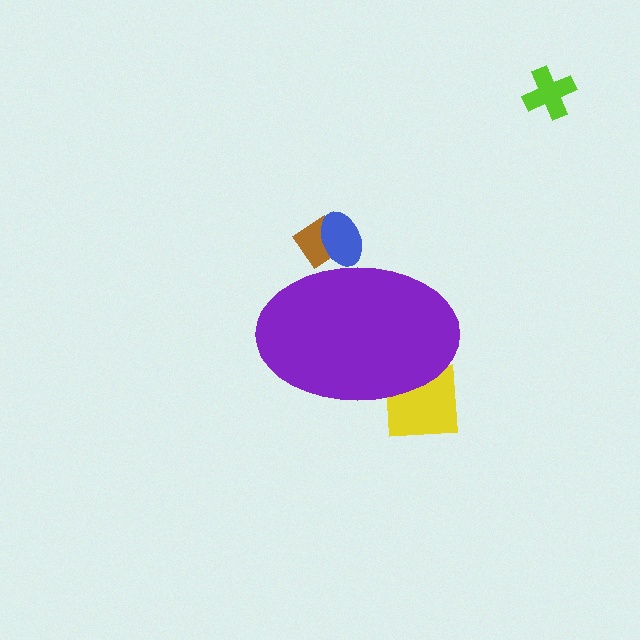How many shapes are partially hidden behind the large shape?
3 shapes are partially hidden.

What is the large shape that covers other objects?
A purple ellipse.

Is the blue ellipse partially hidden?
Yes, the blue ellipse is partially hidden behind the purple ellipse.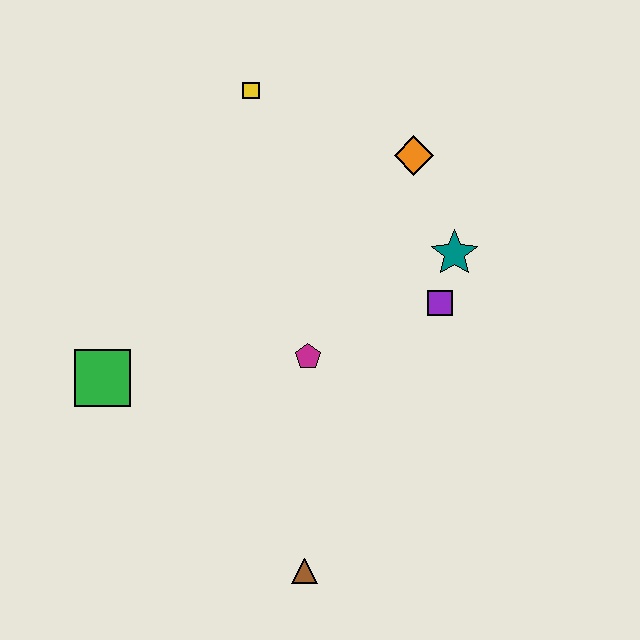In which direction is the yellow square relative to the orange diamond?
The yellow square is to the left of the orange diamond.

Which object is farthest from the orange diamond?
The brown triangle is farthest from the orange diamond.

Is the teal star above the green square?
Yes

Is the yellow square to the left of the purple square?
Yes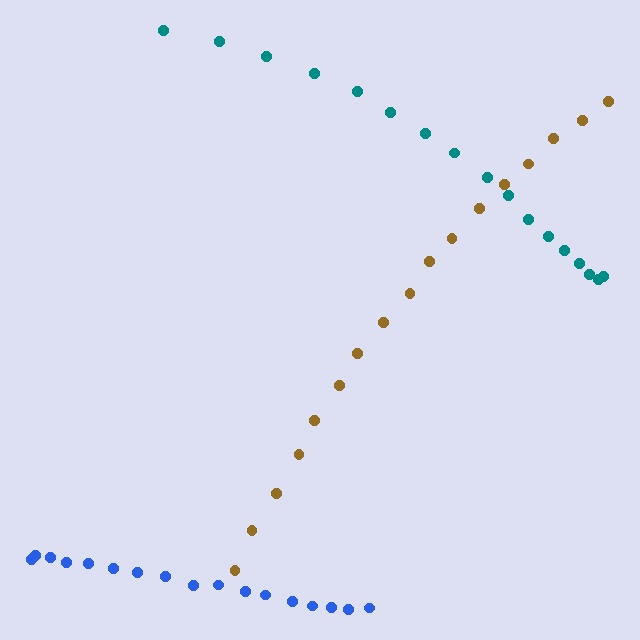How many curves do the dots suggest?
There are 3 distinct paths.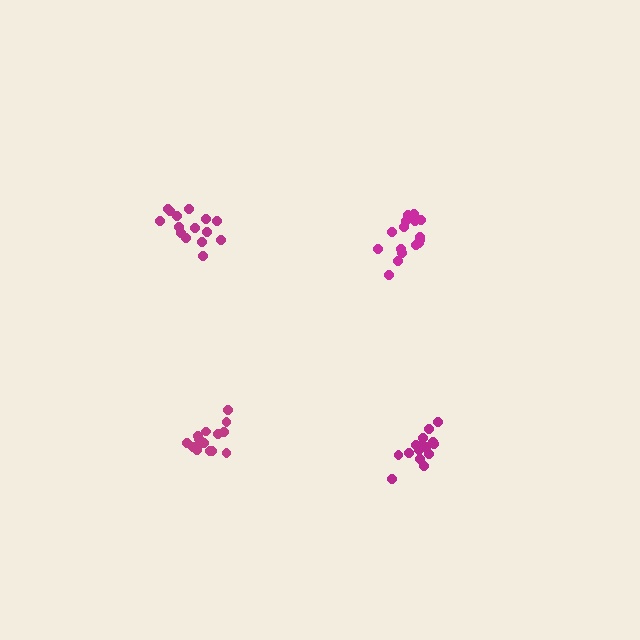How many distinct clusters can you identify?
There are 4 distinct clusters.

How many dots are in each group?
Group 1: 15 dots, Group 2: 15 dots, Group 3: 16 dots, Group 4: 16 dots (62 total).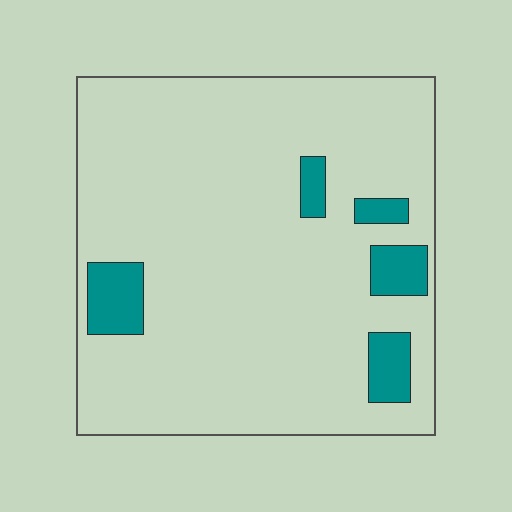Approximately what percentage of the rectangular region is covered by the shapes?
Approximately 10%.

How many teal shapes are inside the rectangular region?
5.